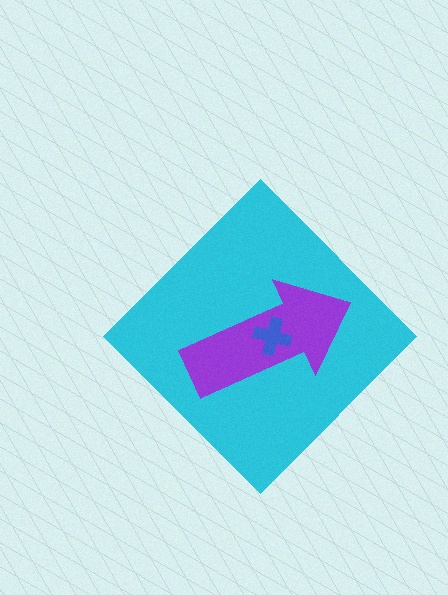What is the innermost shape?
The blue cross.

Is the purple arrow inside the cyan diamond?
Yes.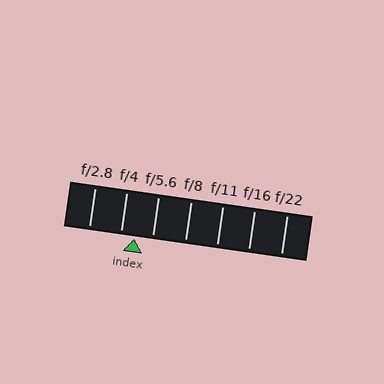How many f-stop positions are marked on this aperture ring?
There are 7 f-stop positions marked.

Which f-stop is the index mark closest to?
The index mark is closest to f/4.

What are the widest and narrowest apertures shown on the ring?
The widest aperture shown is f/2.8 and the narrowest is f/22.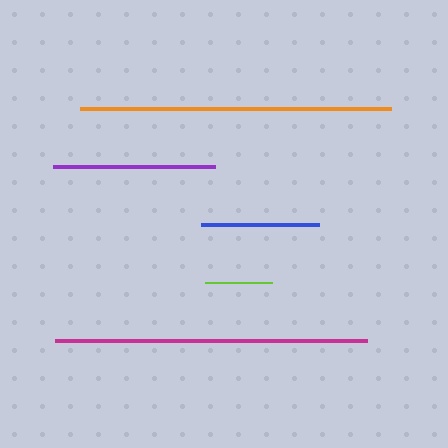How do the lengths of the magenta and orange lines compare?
The magenta and orange lines are approximately the same length.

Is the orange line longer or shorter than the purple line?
The orange line is longer than the purple line.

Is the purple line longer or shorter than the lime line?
The purple line is longer than the lime line.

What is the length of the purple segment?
The purple segment is approximately 162 pixels long.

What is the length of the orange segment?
The orange segment is approximately 311 pixels long.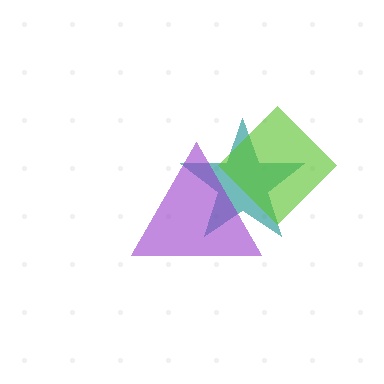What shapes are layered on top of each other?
The layered shapes are: a teal star, a lime diamond, a purple triangle.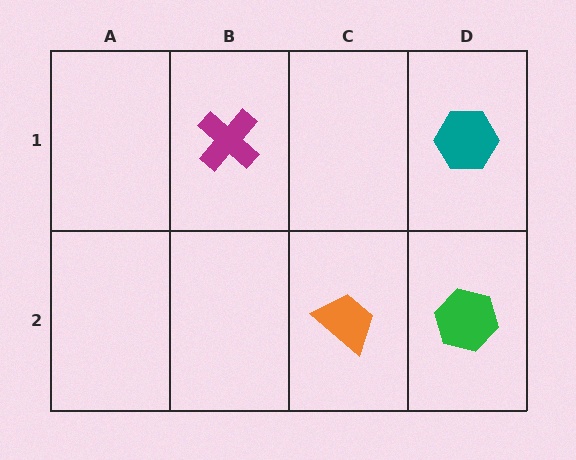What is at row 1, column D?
A teal hexagon.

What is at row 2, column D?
A green hexagon.